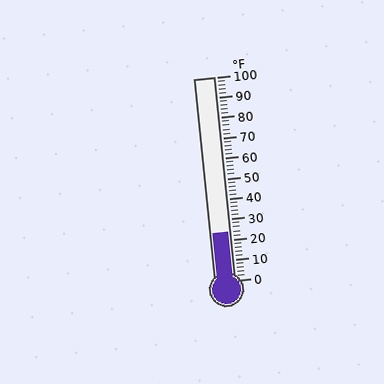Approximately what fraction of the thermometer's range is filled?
The thermometer is filled to approximately 25% of its range.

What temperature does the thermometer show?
The thermometer shows approximately 24°F.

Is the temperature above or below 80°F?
The temperature is below 80°F.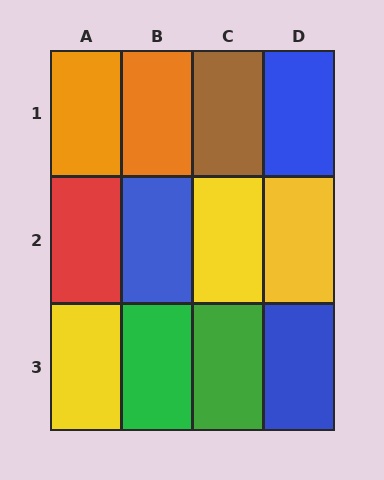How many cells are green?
2 cells are green.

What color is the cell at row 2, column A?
Red.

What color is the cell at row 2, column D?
Yellow.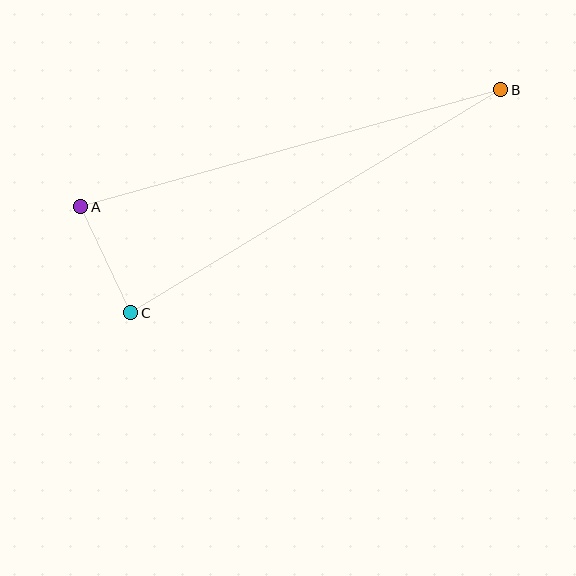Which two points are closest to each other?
Points A and C are closest to each other.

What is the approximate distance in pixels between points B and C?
The distance between B and C is approximately 432 pixels.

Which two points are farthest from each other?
Points A and B are farthest from each other.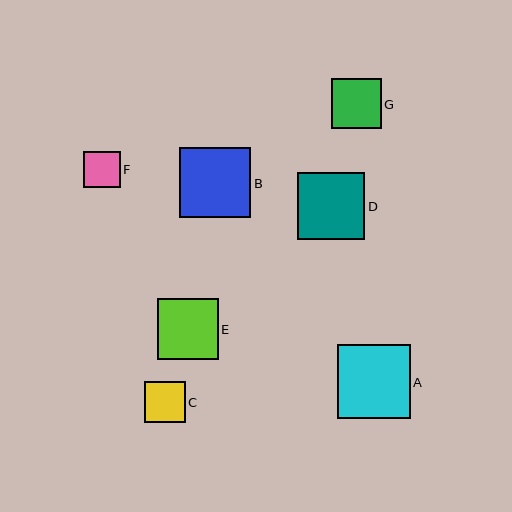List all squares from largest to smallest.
From largest to smallest: A, B, D, E, G, C, F.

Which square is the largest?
Square A is the largest with a size of approximately 73 pixels.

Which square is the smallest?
Square F is the smallest with a size of approximately 37 pixels.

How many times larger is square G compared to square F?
Square G is approximately 1.3 times the size of square F.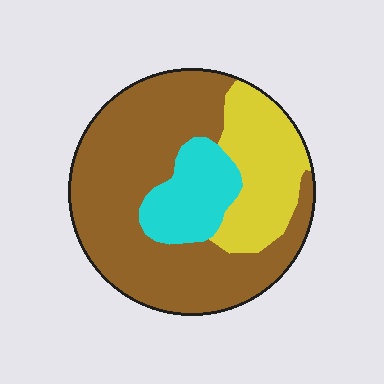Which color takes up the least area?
Cyan, at roughly 15%.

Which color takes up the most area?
Brown, at roughly 60%.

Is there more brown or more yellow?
Brown.